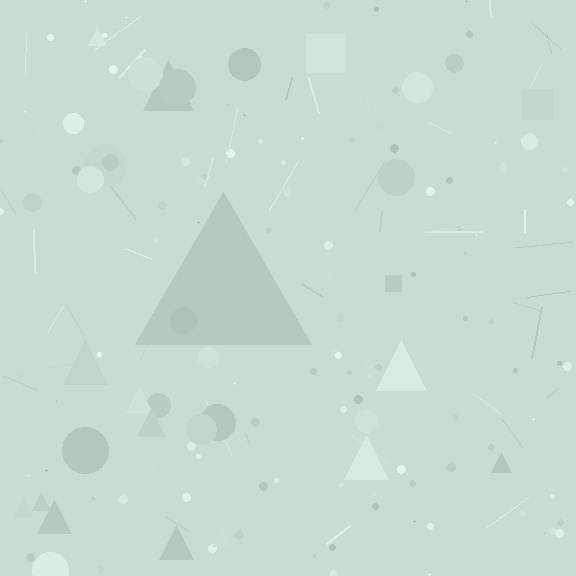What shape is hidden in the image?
A triangle is hidden in the image.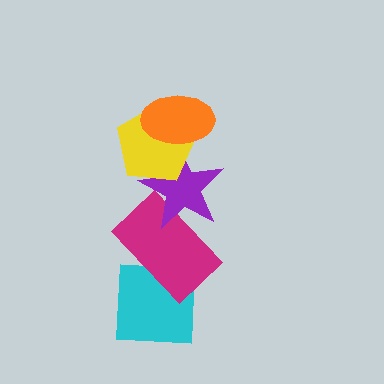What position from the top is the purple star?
The purple star is 3rd from the top.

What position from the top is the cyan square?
The cyan square is 5th from the top.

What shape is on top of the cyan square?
The magenta rectangle is on top of the cyan square.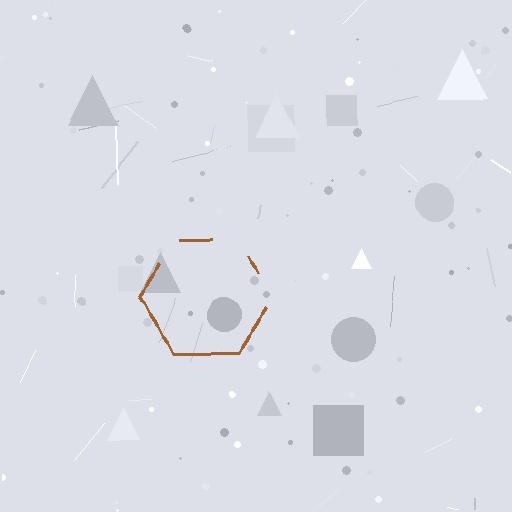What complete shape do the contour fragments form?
The contour fragments form a hexagon.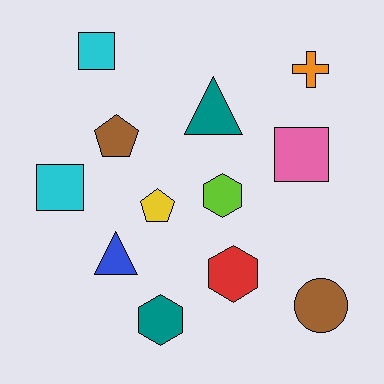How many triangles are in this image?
There are 2 triangles.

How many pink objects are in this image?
There is 1 pink object.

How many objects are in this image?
There are 12 objects.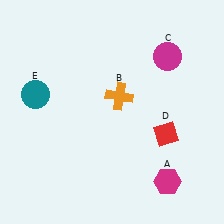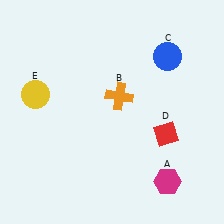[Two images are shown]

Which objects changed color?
C changed from magenta to blue. E changed from teal to yellow.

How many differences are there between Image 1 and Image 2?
There are 2 differences between the two images.